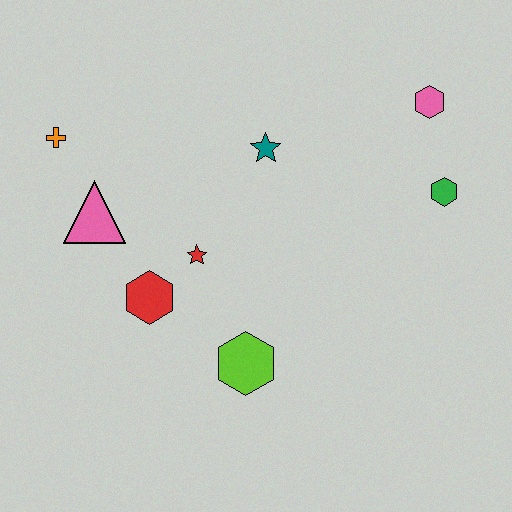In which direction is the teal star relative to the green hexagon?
The teal star is to the left of the green hexagon.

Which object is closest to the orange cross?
The pink triangle is closest to the orange cross.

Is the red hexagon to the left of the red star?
Yes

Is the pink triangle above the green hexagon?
No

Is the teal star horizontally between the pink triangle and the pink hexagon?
Yes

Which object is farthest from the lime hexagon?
The pink hexagon is farthest from the lime hexagon.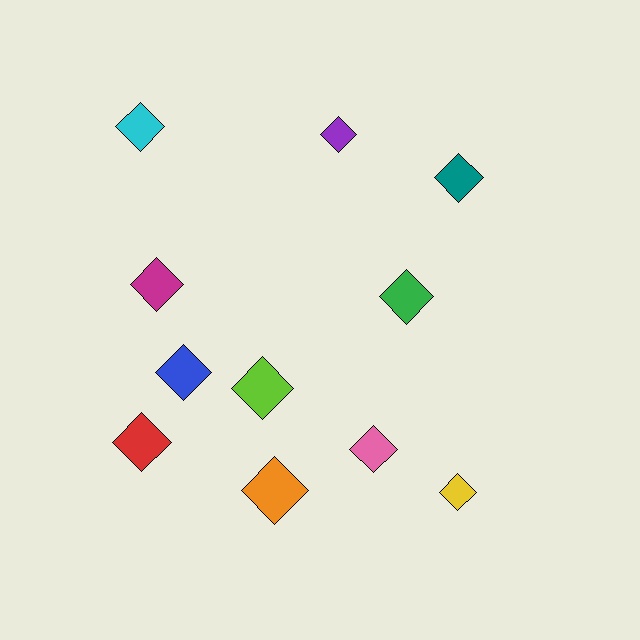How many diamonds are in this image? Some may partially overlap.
There are 11 diamonds.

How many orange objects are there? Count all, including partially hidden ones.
There is 1 orange object.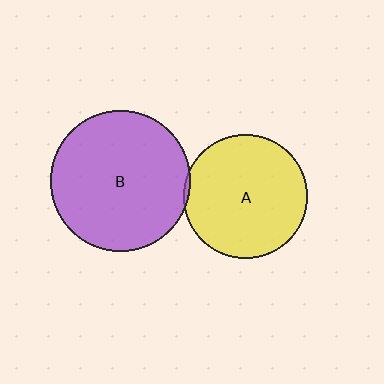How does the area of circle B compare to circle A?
Approximately 1.3 times.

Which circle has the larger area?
Circle B (purple).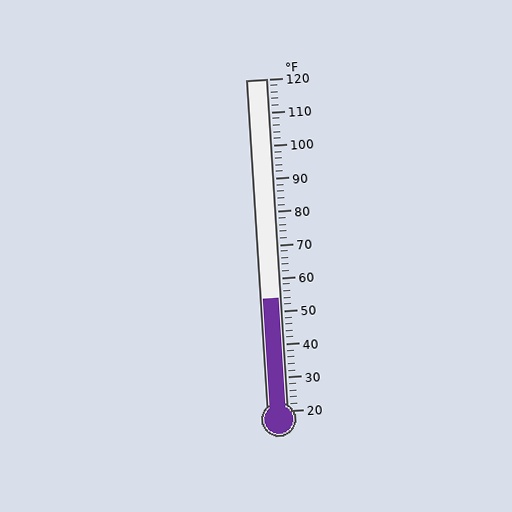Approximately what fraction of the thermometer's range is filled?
The thermometer is filled to approximately 35% of its range.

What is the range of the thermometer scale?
The thermometer scale ranges from 20°F to 120°F.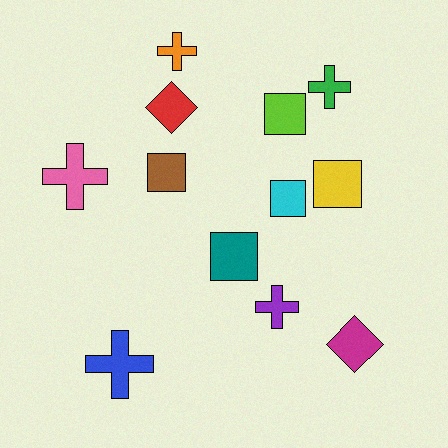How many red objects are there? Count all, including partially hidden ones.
There is 1 red object.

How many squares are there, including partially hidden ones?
There are 5 squares.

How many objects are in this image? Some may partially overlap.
There are 12 objects.